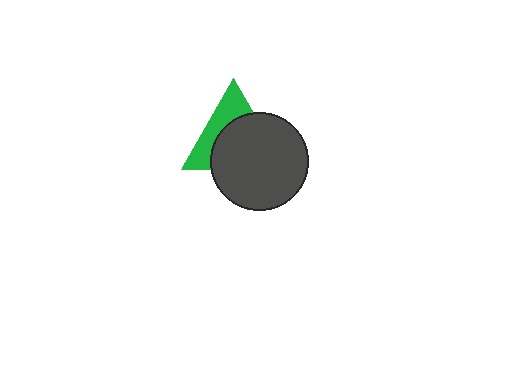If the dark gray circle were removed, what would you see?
You would see the complete green triangle.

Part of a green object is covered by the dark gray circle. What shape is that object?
It is a triangle.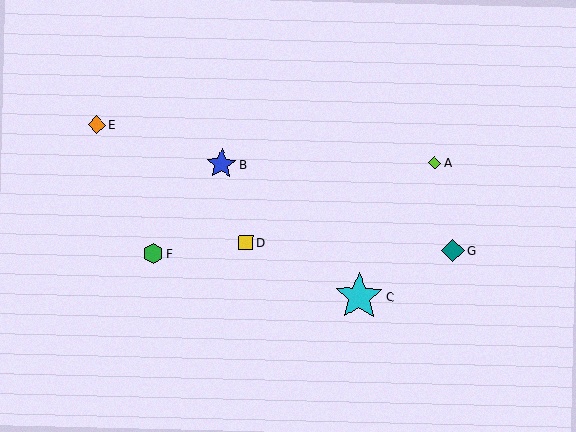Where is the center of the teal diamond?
The center of the teal diamond is at (453, 251).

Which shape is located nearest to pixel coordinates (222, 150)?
The blue star (labeled B) at (221, 164) is nearest to that location.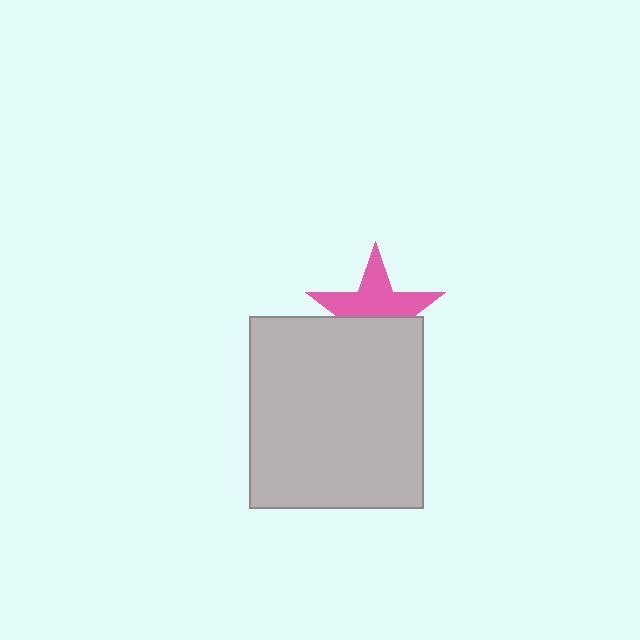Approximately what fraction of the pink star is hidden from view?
Roughly 46% of the pink star is hidden behind the light gray rectangle.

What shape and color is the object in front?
The object in front is a light gray rectangle.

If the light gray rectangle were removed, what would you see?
You would see the complete pink star.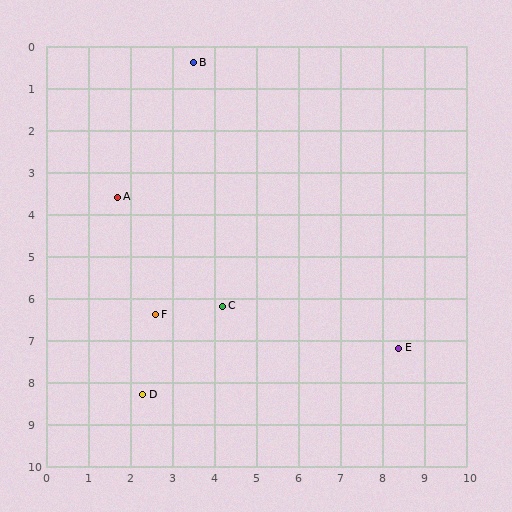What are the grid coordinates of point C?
Point C is at approximately (4.2, 6.2).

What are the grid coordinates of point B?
Point B is at approximately (3.5, 0.4).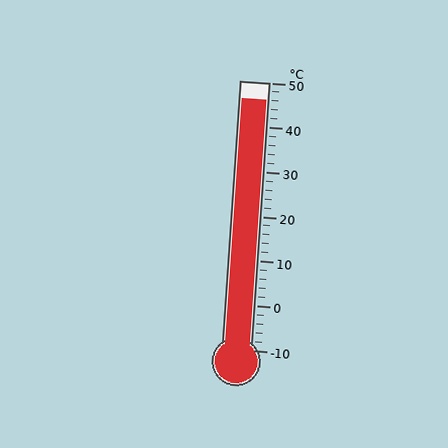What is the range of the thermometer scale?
The thermometer scale ranges from -10°C to 50°C.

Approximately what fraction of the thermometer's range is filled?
The thermometer is filled to approximately 95% of its range.